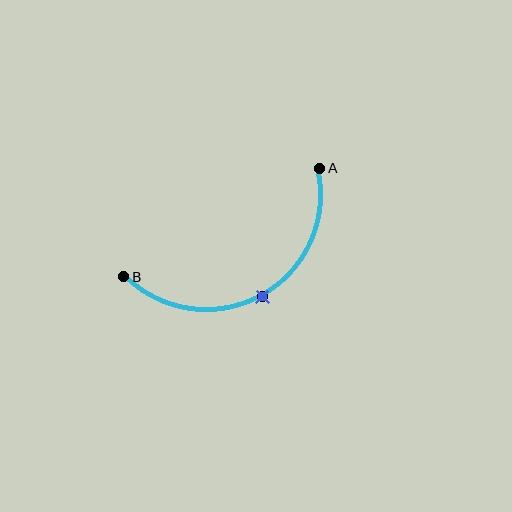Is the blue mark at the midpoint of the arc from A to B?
Yes. The blue mark lies on the arc at equal arc-length from both A and B — it is the arc midpoint.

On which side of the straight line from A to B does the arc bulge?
The arc bulges below the straight line connecting A and B.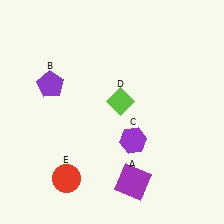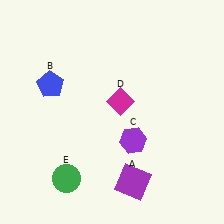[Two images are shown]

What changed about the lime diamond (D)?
In Image 1, D is lime. In Image 2, it changed to magenta.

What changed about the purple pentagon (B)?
In Image 1, B is purple. In Image 2, it changed to blue.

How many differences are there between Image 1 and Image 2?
There are 3 differences between the two images.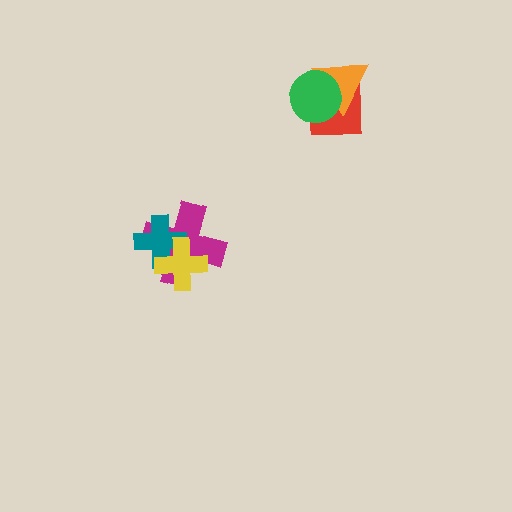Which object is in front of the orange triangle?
The green circle is in front of the orange triangle.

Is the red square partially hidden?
Yes, it is partially covered by another shape.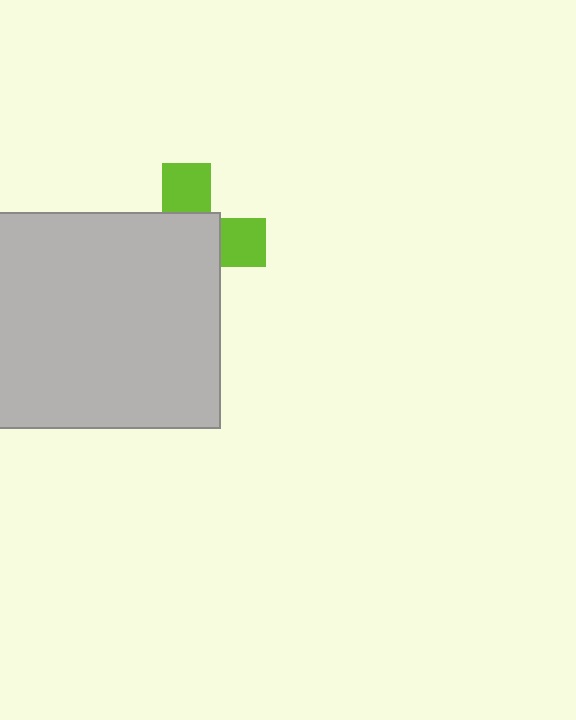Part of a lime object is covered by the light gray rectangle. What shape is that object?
It is a cross.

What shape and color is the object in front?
The object in front is a light gray rectangle.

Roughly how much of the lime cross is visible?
A small part of it is visible (roughly 35%).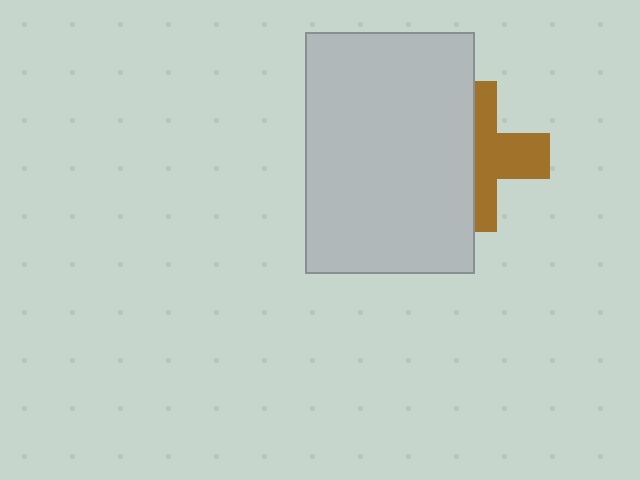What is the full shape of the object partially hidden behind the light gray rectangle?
The partially hidden object is a brown cross.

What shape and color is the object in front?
The object in front is a light gray rectangle.